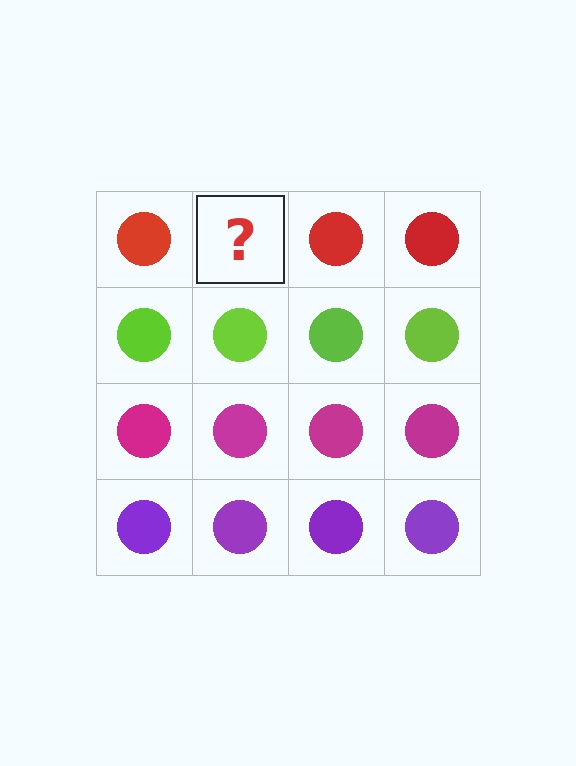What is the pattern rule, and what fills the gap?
The rule is that each row has a consistent color. The gap should be filled with a red circle.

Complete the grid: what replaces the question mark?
The question mark should be replaced with a red circle.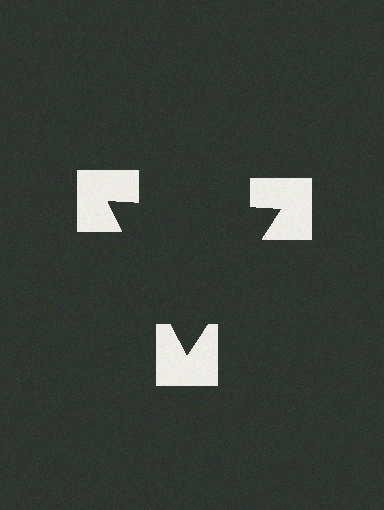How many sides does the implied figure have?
3 sides.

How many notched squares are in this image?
There are 3 — one at each vertex of the illusory triangle.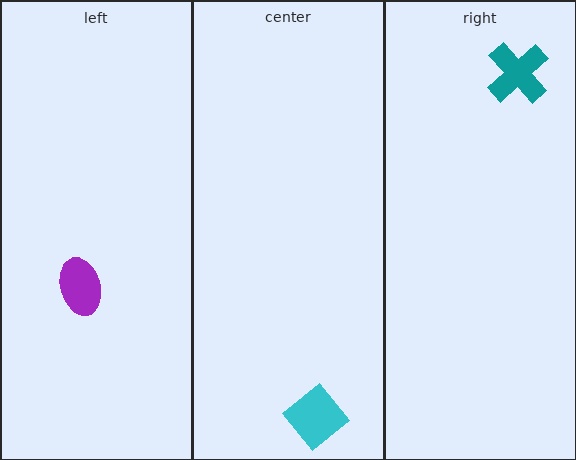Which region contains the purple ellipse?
The left region.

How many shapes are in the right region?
1.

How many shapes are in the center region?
1.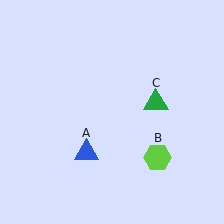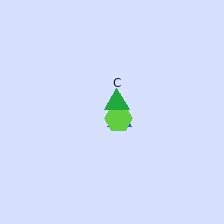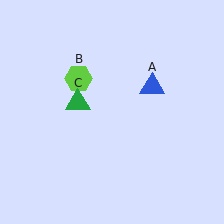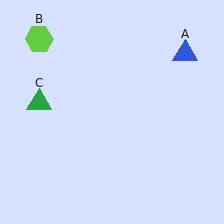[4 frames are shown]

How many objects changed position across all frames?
3 objects changed position: blue triangle (object A), lime hexagon (object B), green triangle (object C).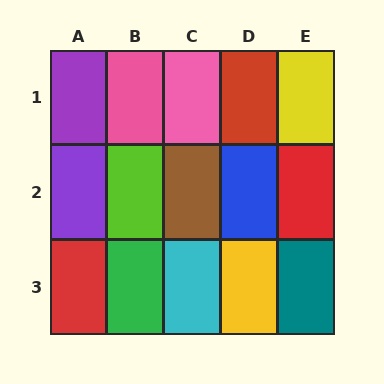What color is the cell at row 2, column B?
Lime.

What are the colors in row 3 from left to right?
Red, green, cyan, yellow, teal.